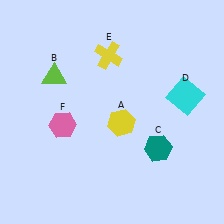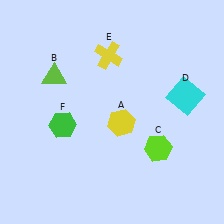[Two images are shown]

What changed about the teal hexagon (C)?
In Image 1, C is teal. In Image 2, it changed to lime.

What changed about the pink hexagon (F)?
In Image 1, F is pink. In Image 2, it changed to green.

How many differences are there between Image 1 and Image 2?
There are 2 differences between the two images.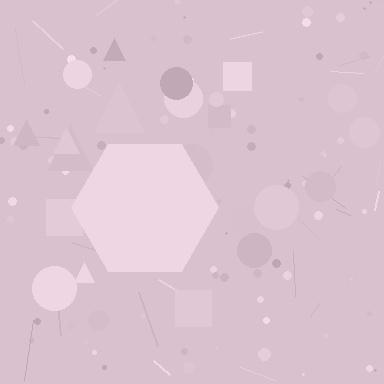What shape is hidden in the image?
A hexagon is hidden in the image.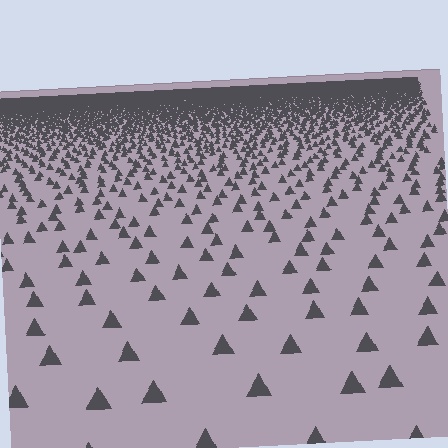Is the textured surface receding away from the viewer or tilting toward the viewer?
The surface is receding away from the viewer. Texture elements get smaller and denser toward the top.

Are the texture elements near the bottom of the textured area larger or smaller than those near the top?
Larger. Near the bottom, elements are closer to the viewer and appear at a bigger on-screen size.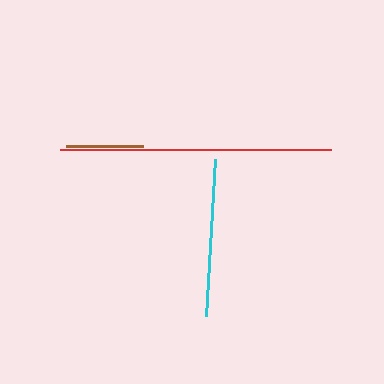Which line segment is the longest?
The red line is the longest at approximately 271 pixels.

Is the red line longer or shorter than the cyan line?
The red line is longer than the cyan line.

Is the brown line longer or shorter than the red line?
The red line is longer than the brown line.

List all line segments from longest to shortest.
From longest to shortest: red, cyan, brown.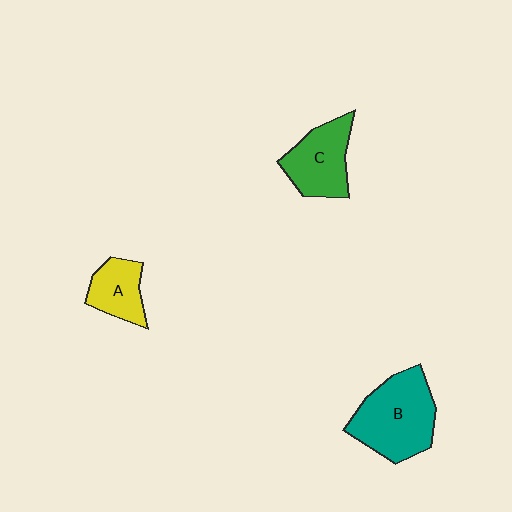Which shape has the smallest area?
Shape A (yellow).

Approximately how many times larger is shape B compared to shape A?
Approximately 2.0 times.